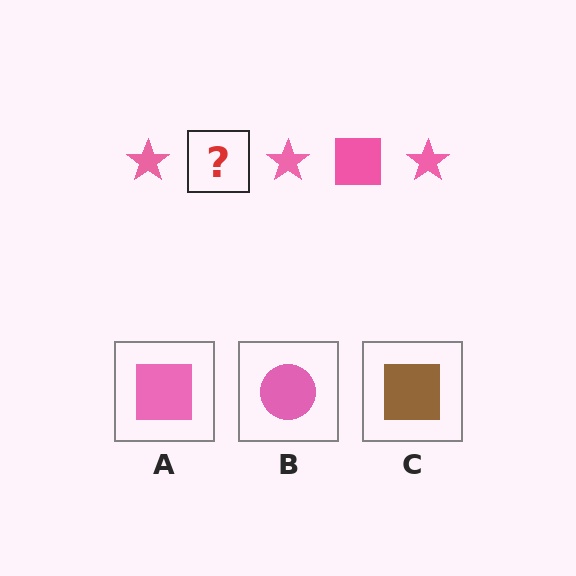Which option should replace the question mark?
Option A.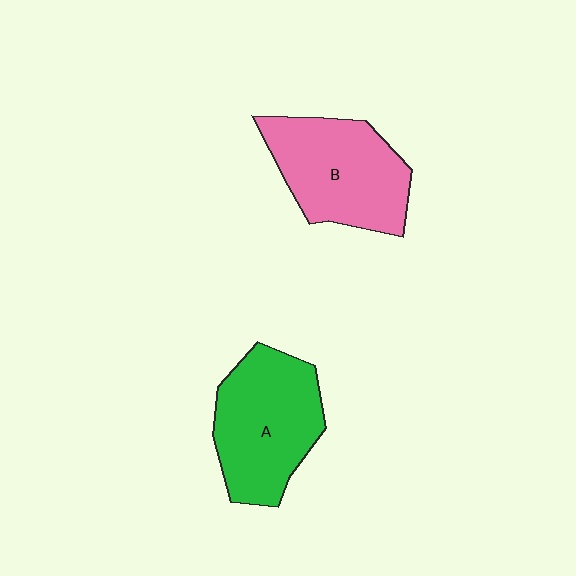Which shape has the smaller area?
Shape B (pink).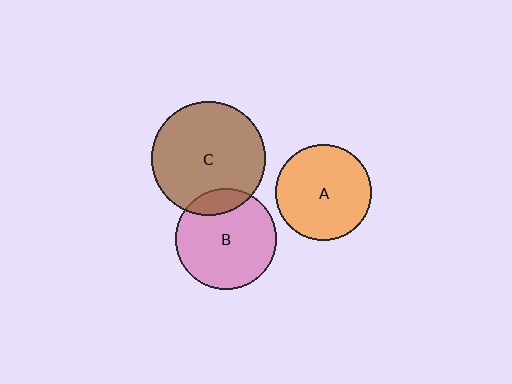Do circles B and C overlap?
Yes.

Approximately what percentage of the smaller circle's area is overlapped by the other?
Approximately 15%.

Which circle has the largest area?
Circle C (brown).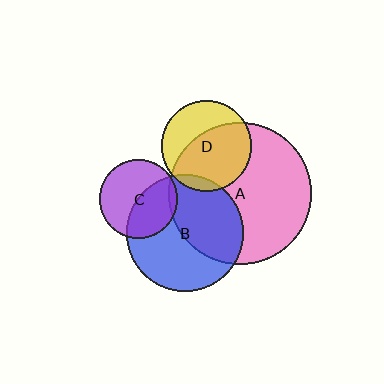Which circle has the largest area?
Circle A (pink).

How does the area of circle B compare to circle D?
Approximately 1.7 times.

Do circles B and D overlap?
Yes.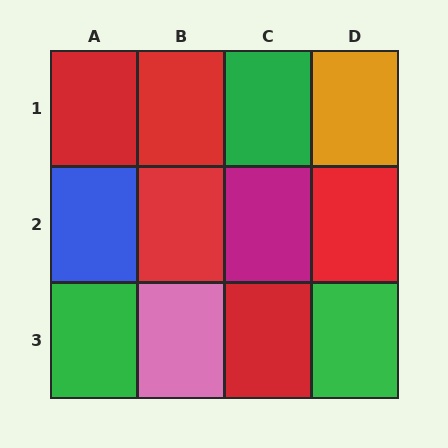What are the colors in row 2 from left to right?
Blue, red, magenta, red.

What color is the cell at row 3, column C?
Red.